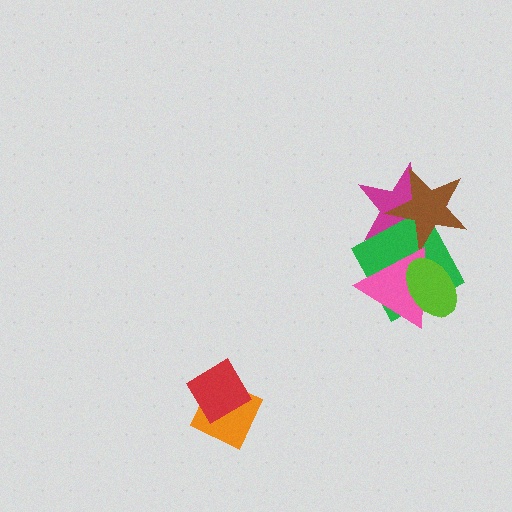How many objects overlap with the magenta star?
3 objects overlap with the magenta star.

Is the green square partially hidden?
Yes, it is partially covered by another shape.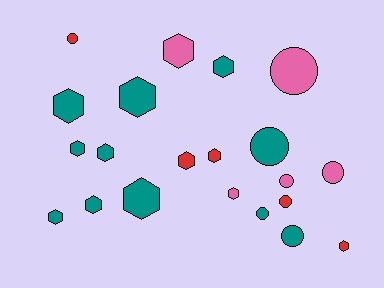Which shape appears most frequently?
Hexagon, with 13 objects.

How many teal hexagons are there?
There are 8 teal hexagons.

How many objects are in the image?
There are 21 objects.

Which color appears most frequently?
Teal, with 11 objects.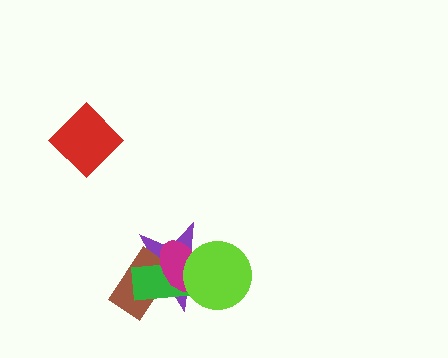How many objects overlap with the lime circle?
2 objects overlap with the lime circle.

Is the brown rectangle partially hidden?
Yes, it is partially covered by another shape.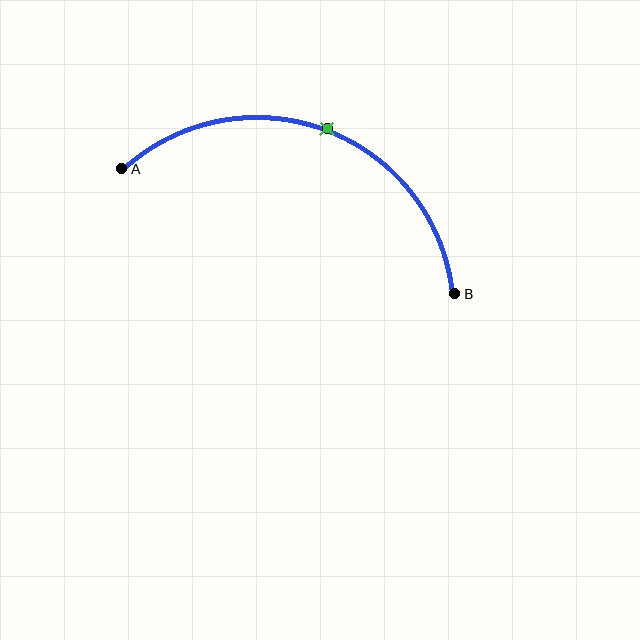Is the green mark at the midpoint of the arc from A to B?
Yes. The green mark lies on the arc at equal arc-length from both A and B — it is the arc midpoint.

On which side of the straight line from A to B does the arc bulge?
The arc bulges above the straight line connecting A and B.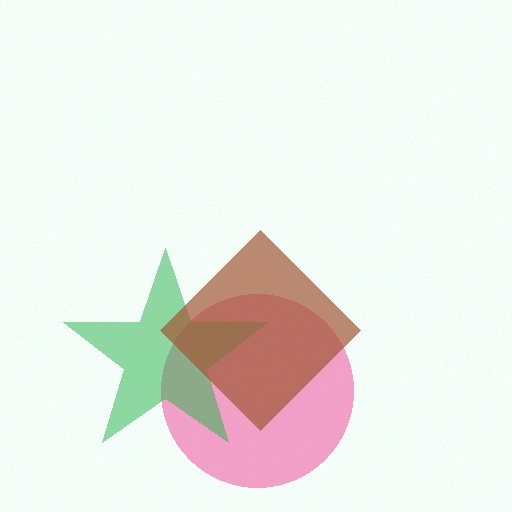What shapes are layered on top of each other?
The layered shapes are: a pink circle, a green star, a brown diamond.